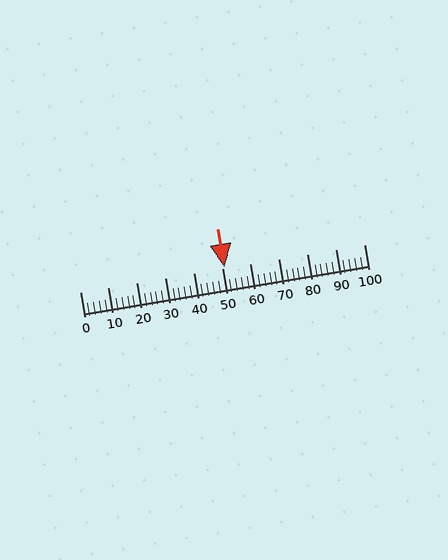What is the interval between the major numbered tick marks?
The major tick marks are spaced 10 units apart.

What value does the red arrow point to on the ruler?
The red arrow points to approximately 51.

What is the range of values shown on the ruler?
The ruler shows values from 0 to 100.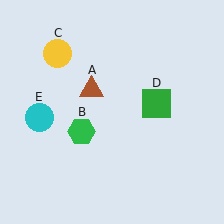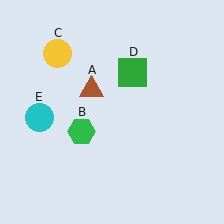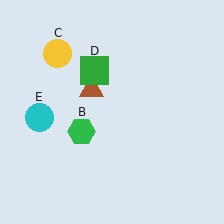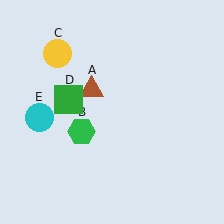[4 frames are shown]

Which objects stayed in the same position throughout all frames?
Brown triangle (object A) and green hexagon (object B) and yellow circle (object C) and cyan circle (object E) remained stationary.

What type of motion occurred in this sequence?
The green square (object D) rotated counterclockwise around the center of the scene.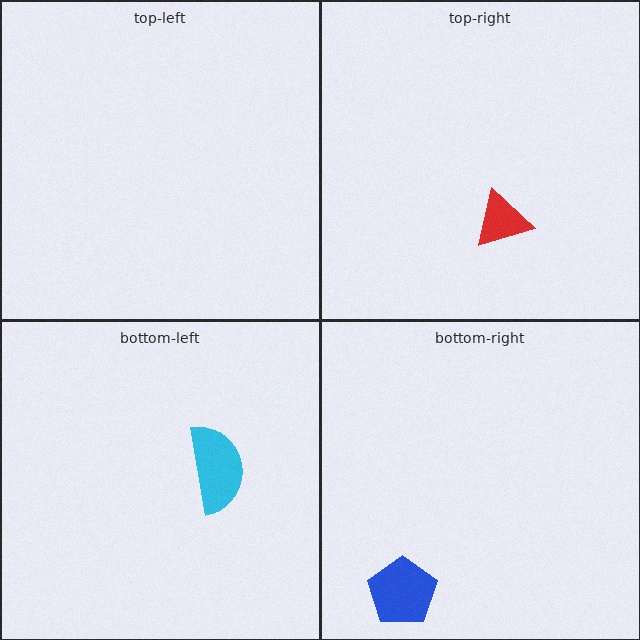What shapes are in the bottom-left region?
The cyan semicircle.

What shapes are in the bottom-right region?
The blue pentagon.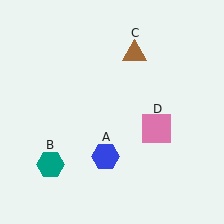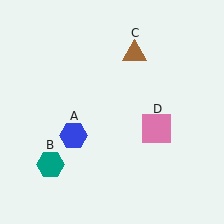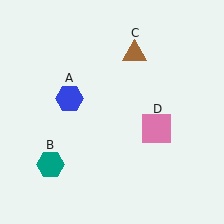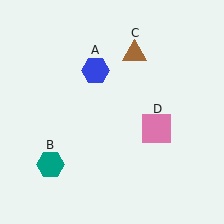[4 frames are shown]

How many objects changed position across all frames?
1 object changed position: blue hexagon (object A).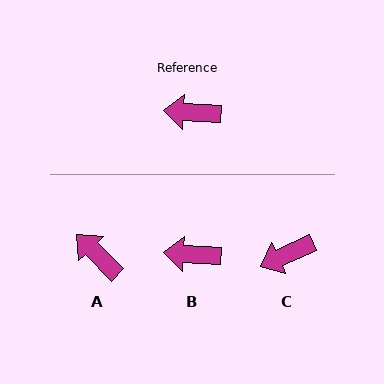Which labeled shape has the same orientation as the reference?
B.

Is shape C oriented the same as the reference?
No, it is off by about 27 degrees.